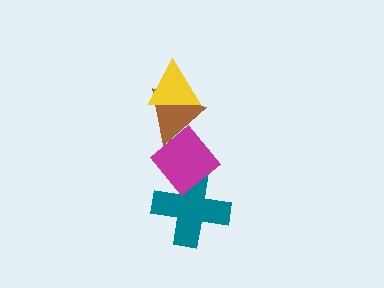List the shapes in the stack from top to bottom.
From top to bottom: the yellow triangle, the brown triangle, the magenta diamond, the teal cross.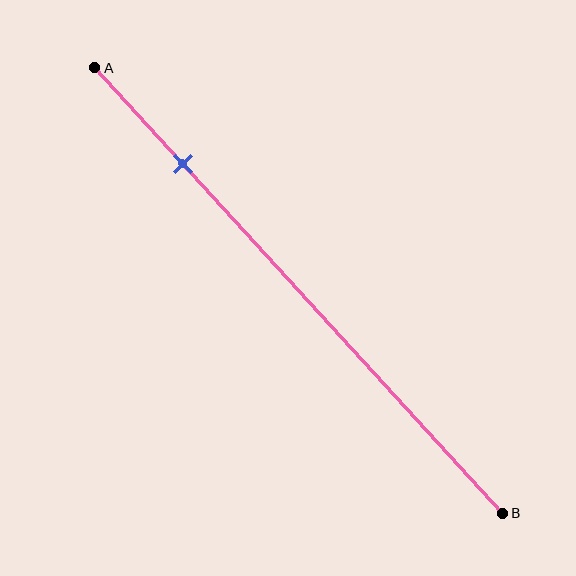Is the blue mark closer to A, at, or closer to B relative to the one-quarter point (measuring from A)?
The blue mark is closer to point A than the one-quarter point of segment AB.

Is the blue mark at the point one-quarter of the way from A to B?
No, the mark is at about 20% from A, not at the 25% one-quarter point.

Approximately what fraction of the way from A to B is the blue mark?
The blue mark is approximately 20% of the way from A to B.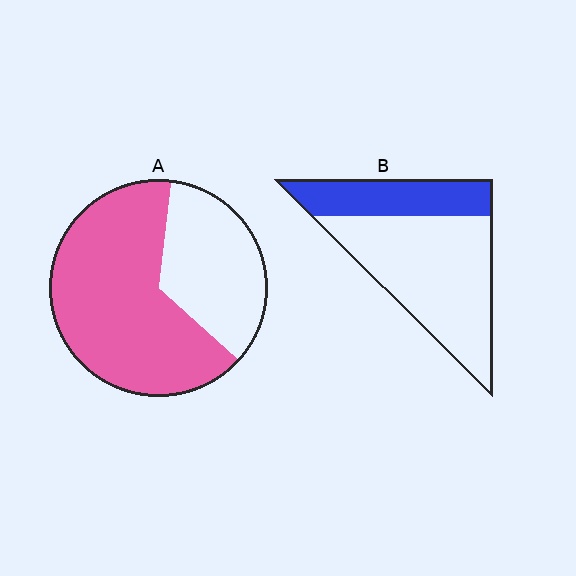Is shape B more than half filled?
No.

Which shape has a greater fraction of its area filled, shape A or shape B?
Shape A.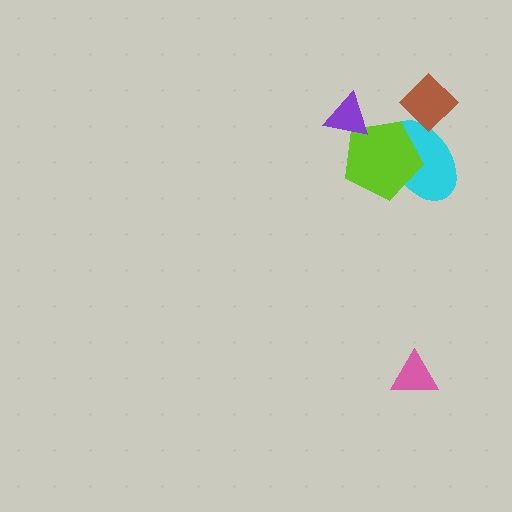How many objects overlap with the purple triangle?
1 object overlaps with the purple triangle.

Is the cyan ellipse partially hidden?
Yes, it is partially covered by another shape.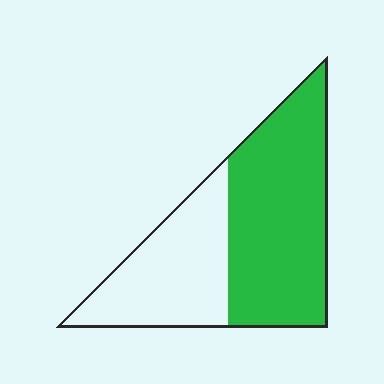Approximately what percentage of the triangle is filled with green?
Approximately 60%.